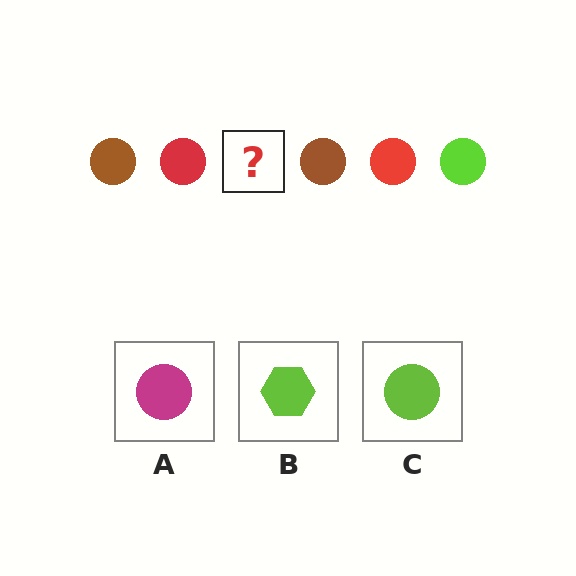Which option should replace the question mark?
Option C.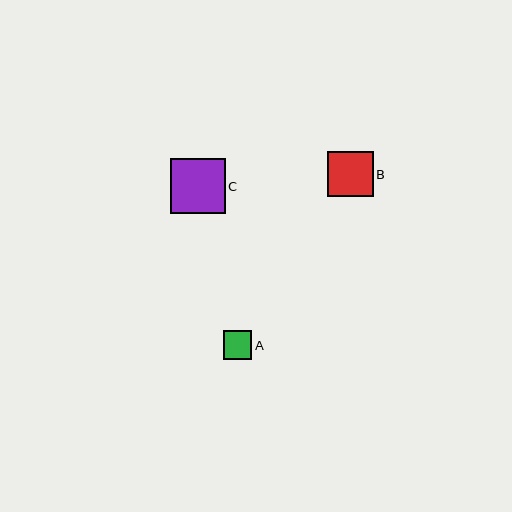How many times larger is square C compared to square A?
Square C is approximately 1.9 times the size of square A.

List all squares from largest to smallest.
From largest to smallest: C, B, A.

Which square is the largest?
Square C is the largest with a size of approximately 55 pixels.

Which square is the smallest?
Square A is the smallest with a size of approximately 28 pixels.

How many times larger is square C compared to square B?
Square C is approximately 1.2 times the size of square B.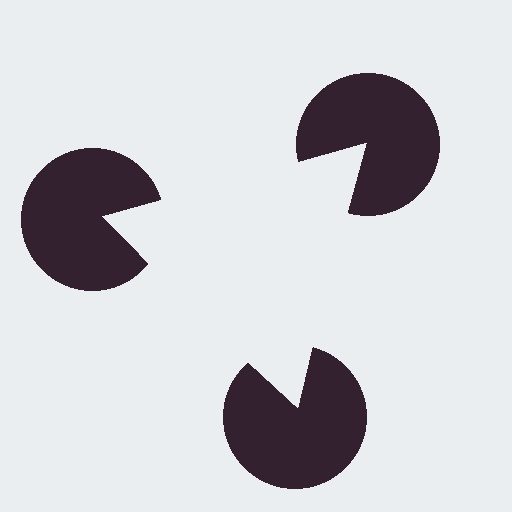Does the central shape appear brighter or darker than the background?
It typically appears slightly brighter than the background, even though no actual brightness change is drawn.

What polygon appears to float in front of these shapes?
An illusory triangle — its edges are inferred from the aligned wedge cuts in the pac-man discs, not physically drawn.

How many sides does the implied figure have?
3 sides.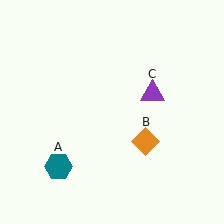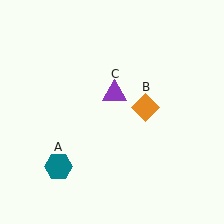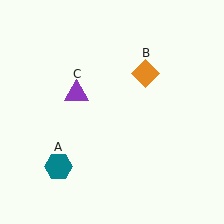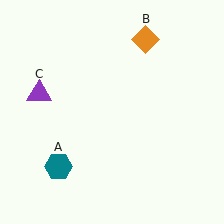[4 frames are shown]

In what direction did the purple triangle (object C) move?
The purple triangle (object C) moved left.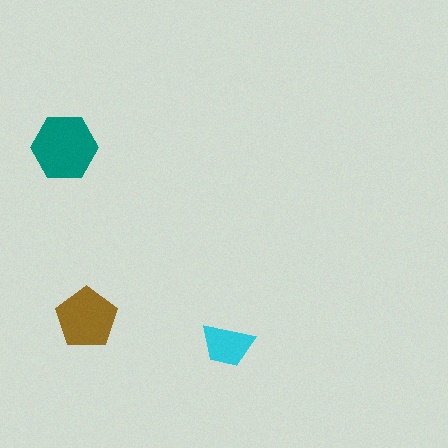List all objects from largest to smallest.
The teal hexagon, the brown pentagon, the cyan trapezoid.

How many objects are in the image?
There are 3 objects in the image.